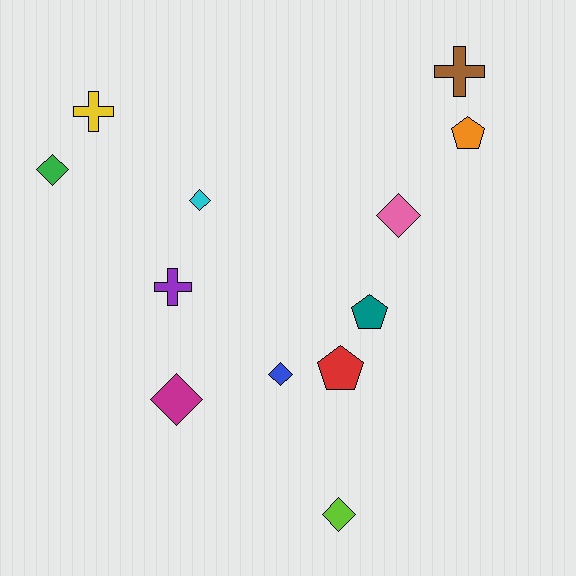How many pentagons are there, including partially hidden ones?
There are 3 pentagons.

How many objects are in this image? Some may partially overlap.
There are 12 objects.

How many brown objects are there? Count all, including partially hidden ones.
There is 1 brown object.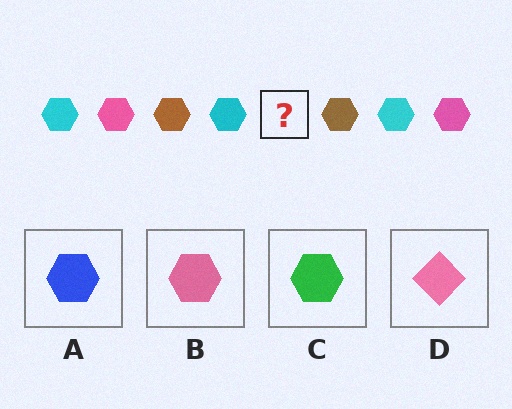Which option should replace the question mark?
Option B.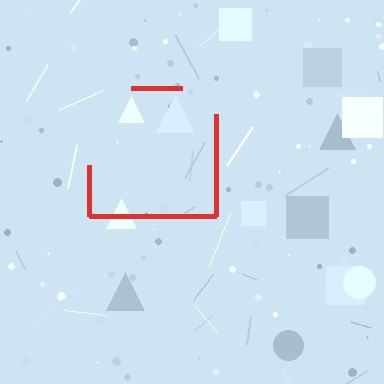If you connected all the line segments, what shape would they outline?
They would outline a square.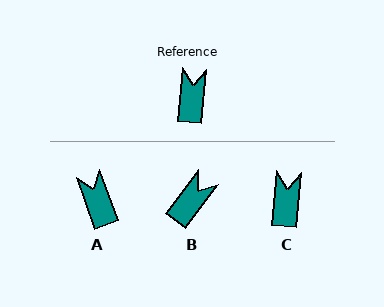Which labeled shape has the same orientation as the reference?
C.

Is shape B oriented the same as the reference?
No, it is off by about 32 degrees.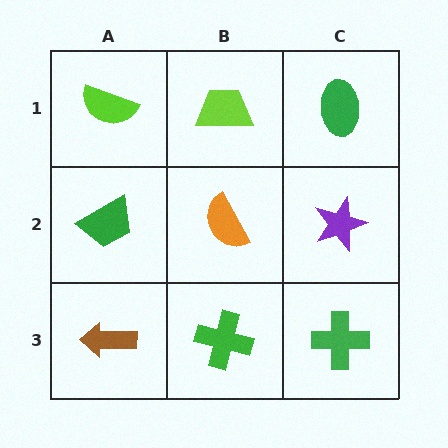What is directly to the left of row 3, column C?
A green cross.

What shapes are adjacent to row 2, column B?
A lime trapezoid (row 1, column B), a green cross (row 3, column B), a green trapezoid (row 2, column A), a purple star (row 2, column C).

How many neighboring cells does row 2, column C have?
3.